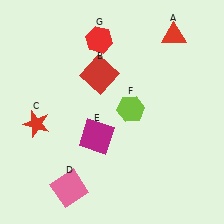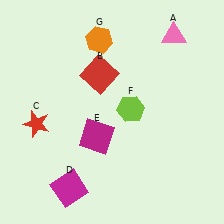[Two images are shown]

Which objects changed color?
A changed from red to pink. D changed from pink to magenta. G changed from red to orange.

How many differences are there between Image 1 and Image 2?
There are 3 differences between the two images.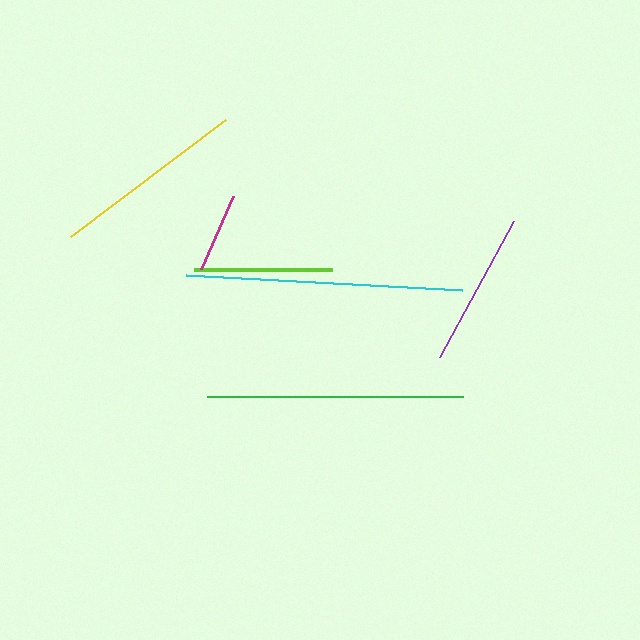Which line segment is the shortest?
The magenta line is the shortest at approximately 80 pixels.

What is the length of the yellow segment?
The yellow segment is approximately 194 pixels long.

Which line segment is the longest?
The cyan line is the longest at approximately 276 pixels.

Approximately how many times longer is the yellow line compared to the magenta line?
The yellow line is approximately 2.4 times the length of the magenta line.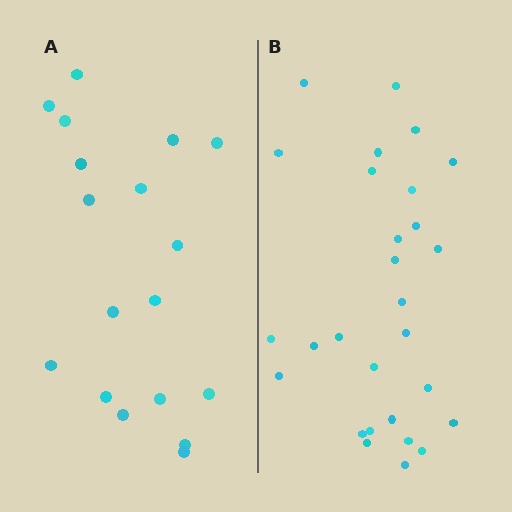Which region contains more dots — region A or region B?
Region B (the right region) has more dots.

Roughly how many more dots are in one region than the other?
Region B has roughly 10 or so more dots than region A.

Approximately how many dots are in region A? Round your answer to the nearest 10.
About 20 dots. (The exact count is 18, which rounds to 20.)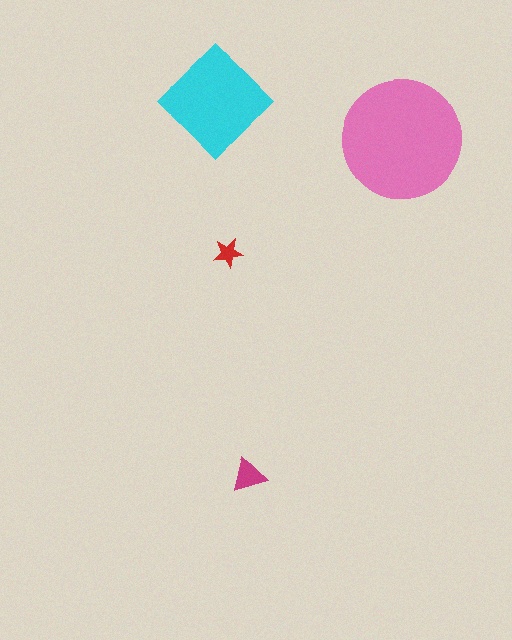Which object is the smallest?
The red star.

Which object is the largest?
The pink circle.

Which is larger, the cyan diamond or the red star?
The cyan diamond.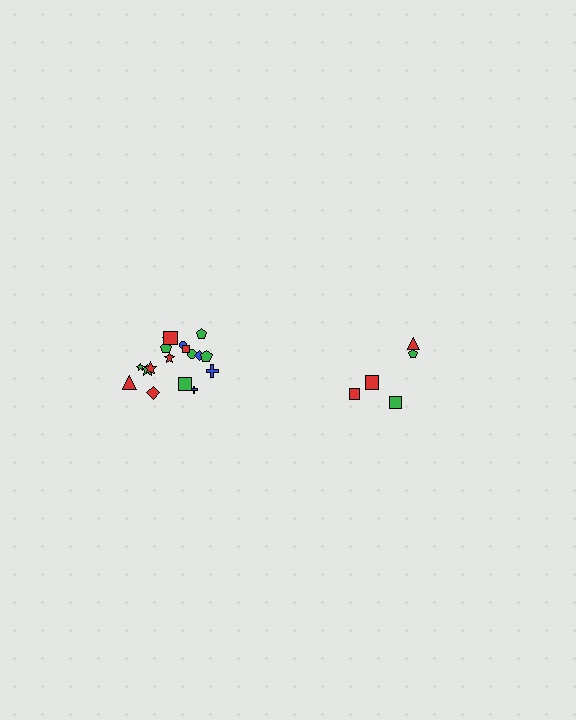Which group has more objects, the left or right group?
The left group.